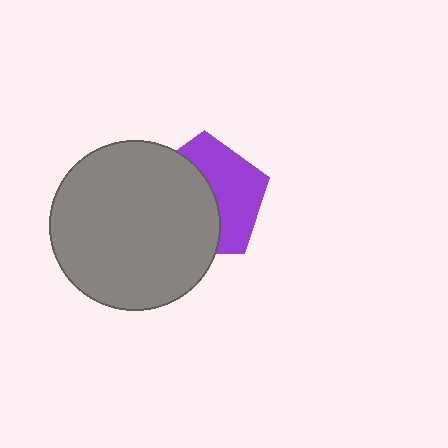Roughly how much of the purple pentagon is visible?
About half of it is visible (roughly 46%).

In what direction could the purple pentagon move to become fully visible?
The purple pentagon could move right. That would shift it out from behind the gray circle entirely.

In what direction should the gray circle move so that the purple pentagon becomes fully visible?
The gray circle should move left. That is the shortest direction to clear the overlap and leave the purple pentagon fully visible.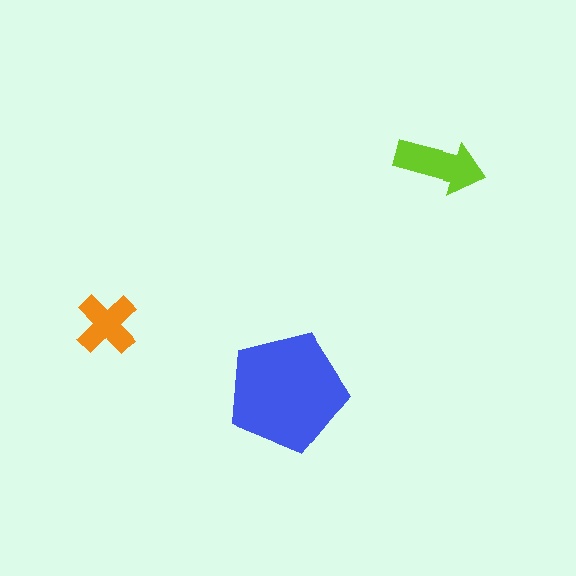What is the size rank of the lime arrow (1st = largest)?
2nd.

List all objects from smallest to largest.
The orange cross, the lime arrow, the blue pentagon.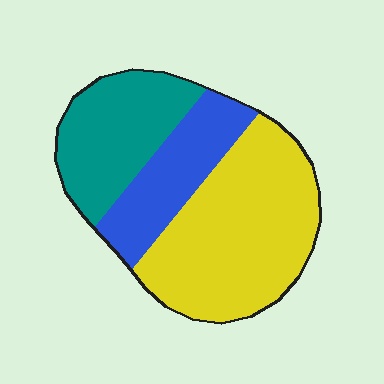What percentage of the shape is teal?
Teal takes up about one quarter (1/4) of the shape.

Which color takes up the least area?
Blue, at roughly 20%.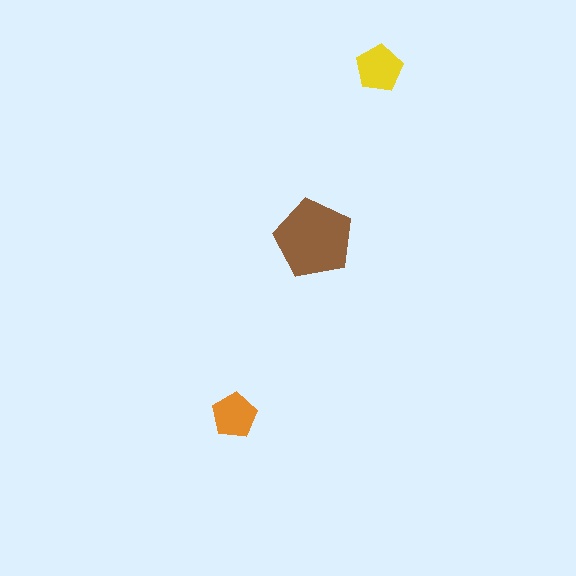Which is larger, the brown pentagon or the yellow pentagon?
The brown one.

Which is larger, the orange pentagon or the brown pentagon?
The brown one.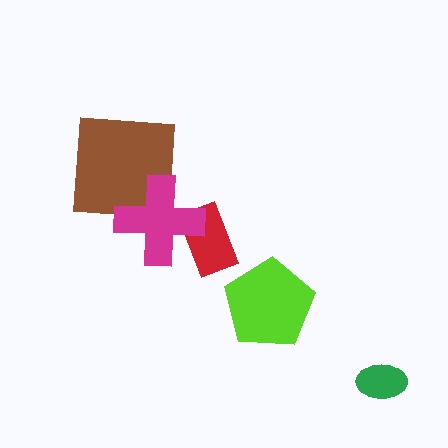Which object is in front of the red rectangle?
The magenta cross is in front of the red rectangle.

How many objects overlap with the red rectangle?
1 object overlaps with the red rectangle.